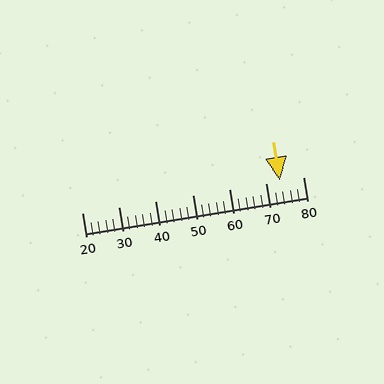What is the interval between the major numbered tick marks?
The major tick marks are spaced 10 units apart.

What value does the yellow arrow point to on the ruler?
The yellow arrow points to approximately 74.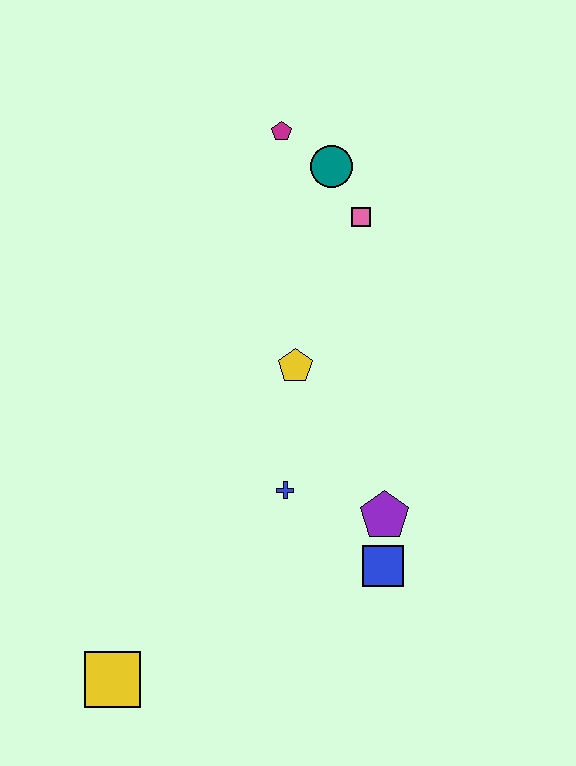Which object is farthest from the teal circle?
The yellow square is farthest from the teal circle.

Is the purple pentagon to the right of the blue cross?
Yes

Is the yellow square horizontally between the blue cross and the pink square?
No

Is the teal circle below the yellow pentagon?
No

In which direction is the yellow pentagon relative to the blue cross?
The yellow pentagon is above the blue cross.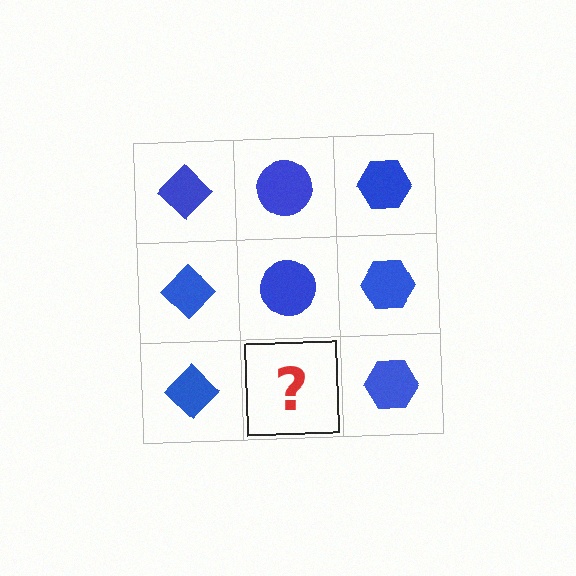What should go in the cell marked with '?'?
The missing cell should contain a blue circle.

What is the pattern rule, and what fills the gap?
The rule is that each column has a consistent shape. The gap should be filled with a blue circle.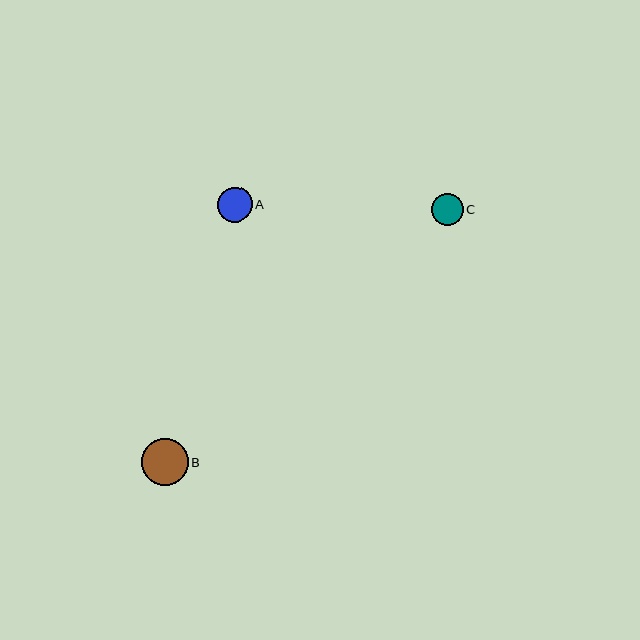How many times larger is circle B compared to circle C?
Circle B is approximately 1.5 times the size of circle C.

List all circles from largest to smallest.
From largest to smallest: B, A, C.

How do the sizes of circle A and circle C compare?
Circle A and circle C are approximately the same size.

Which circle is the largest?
Circle B is the largest with a size of approximately 47 pixels.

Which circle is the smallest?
Circle C is the smallest with a size of approximately 32 pixels.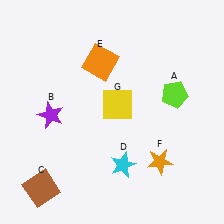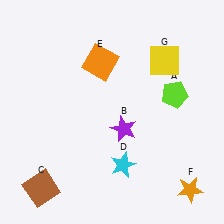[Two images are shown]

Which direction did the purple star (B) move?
The purple star (B) moved right.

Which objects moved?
The objects that moved are: the purple star (B), the orange star (F), the yellow square (G).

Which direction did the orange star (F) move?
The orange star (F) moved right.